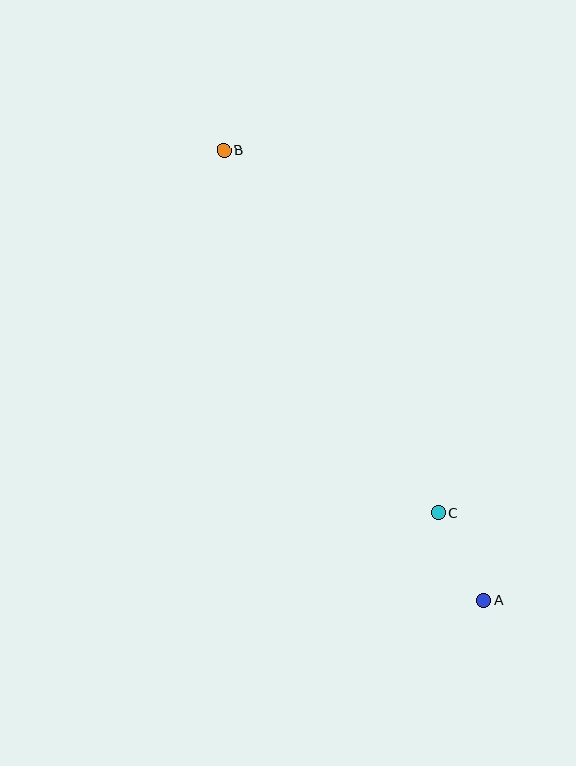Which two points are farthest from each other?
Points A and B are farthest from each other.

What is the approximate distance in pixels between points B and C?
The distance between B and C is approximately 421 pixels.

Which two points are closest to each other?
Points A and C are closest to each other.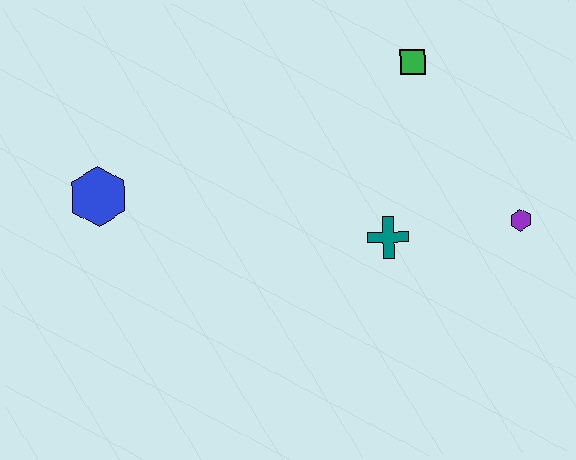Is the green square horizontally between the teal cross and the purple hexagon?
Yes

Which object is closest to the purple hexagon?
The teal cross is closest to the purple hexagon.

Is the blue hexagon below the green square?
Yes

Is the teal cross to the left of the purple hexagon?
Yes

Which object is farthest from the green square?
The blue hexagon is farthest from the green square.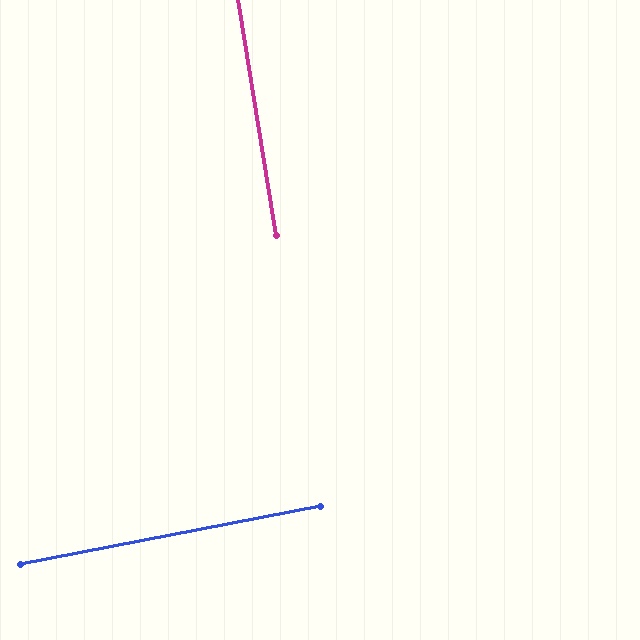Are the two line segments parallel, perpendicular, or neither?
Perpendicular — they meet at approximately 88°.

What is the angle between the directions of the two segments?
Approximately 88 degrees.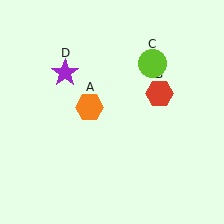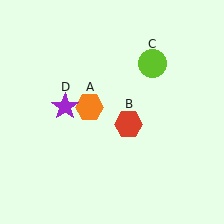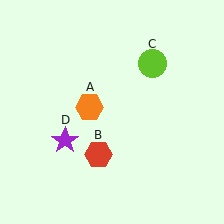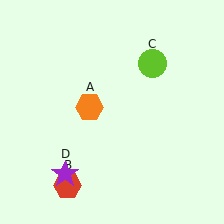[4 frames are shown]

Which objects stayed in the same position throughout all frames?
Orange hexagon (object A) and lime circle (object C) remained stationary.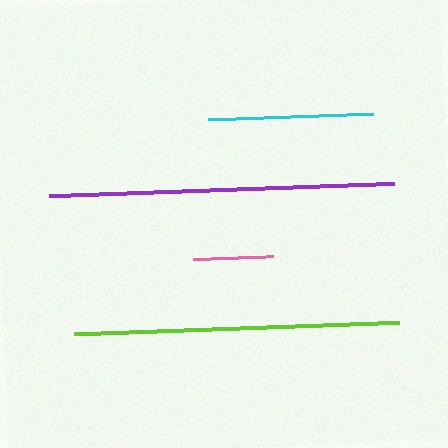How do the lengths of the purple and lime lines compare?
The purple and lime lines are approximately the same length.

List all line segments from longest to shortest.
From longest to shortest: purple, lime, cyan, pink.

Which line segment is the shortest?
The pink line is the shortest at approximately 80 pixels.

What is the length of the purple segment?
The purple segment is approximately 344 pixels long.